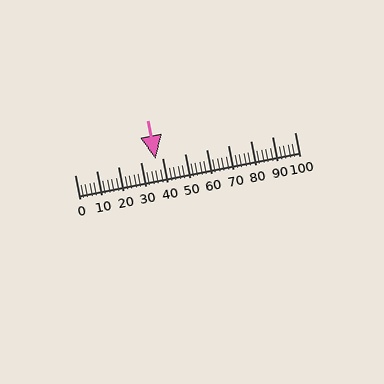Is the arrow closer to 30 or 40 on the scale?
The arrow is closer to 40.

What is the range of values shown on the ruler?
The ruler shows values from 0 to 100.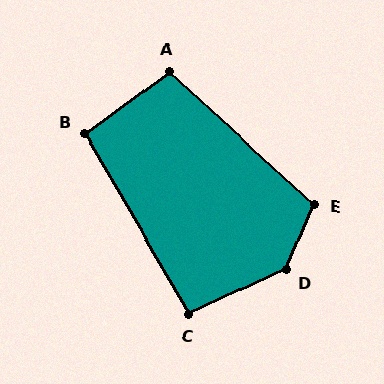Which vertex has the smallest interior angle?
C, at approximately 95 degrees.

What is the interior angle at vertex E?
Approximately 110 degrees (obtuse).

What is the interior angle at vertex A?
Approximately 101 degrees (obtuse).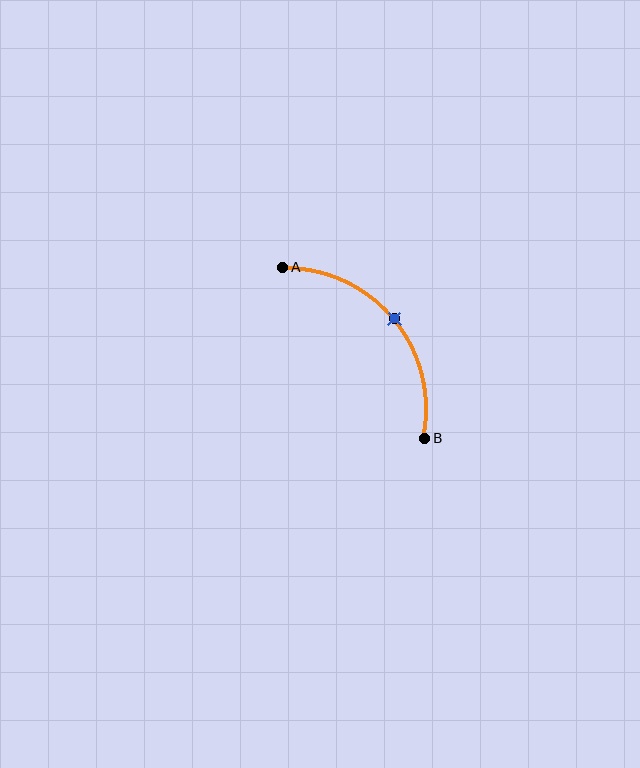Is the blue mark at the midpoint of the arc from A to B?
Yes. The blue mark lies on the arc at equal arc-length from both A and B — it is the arc midpoint.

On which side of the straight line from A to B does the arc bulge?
The arc bulges above and to the right of the straight line connecting A and B.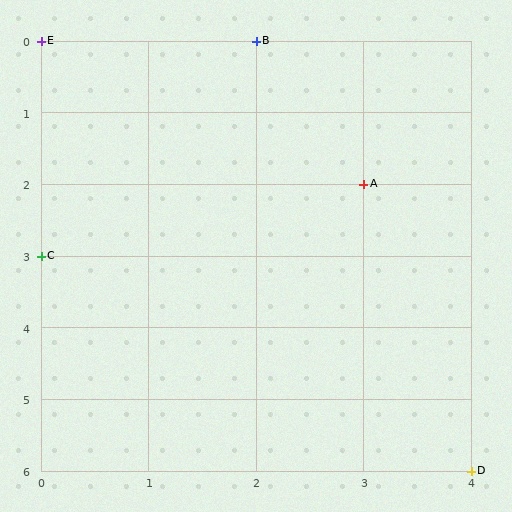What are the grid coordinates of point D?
Point D is at grid coordinates (4, 6).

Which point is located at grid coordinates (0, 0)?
Point E is at (0, 0).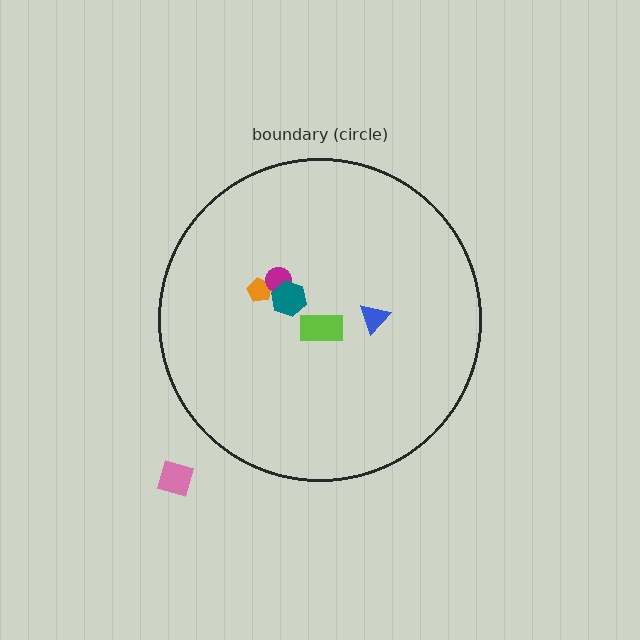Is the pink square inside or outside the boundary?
Outside.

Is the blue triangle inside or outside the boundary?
Inside.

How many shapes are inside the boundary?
5 inside, 1 outside.